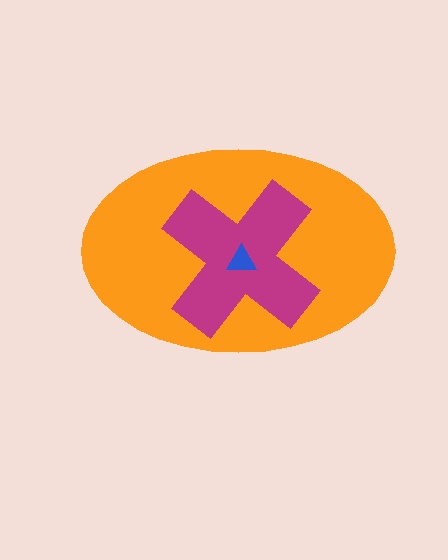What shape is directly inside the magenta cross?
The blue triangle.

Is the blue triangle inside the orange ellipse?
Yes.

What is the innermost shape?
The blue triangle.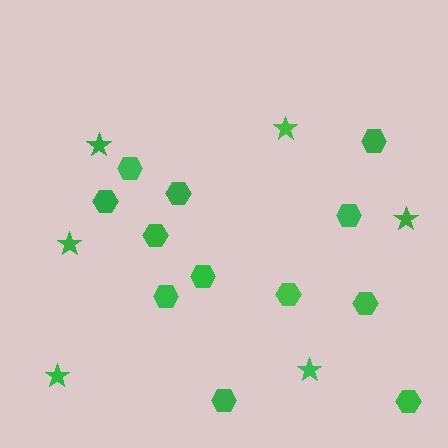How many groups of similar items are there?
There are 2 groups: one group of stars (6) and one group of hexagons (12).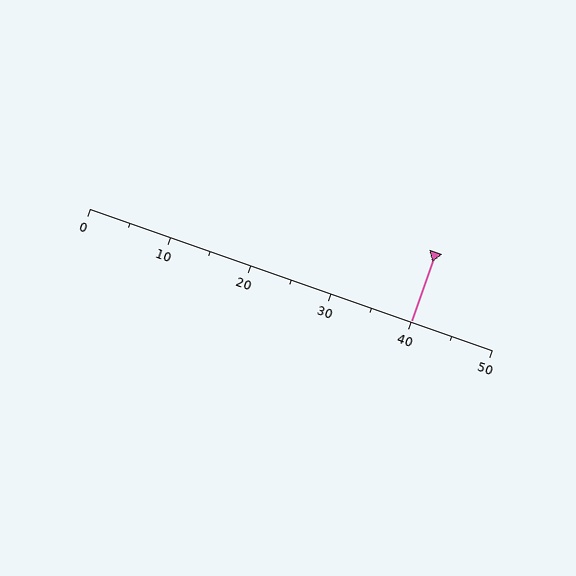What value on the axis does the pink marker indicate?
The marker indicates approximately 40.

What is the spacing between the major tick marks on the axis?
The major ticks are spaced 10 apart.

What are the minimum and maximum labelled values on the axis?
The axis runs from 0 to 50.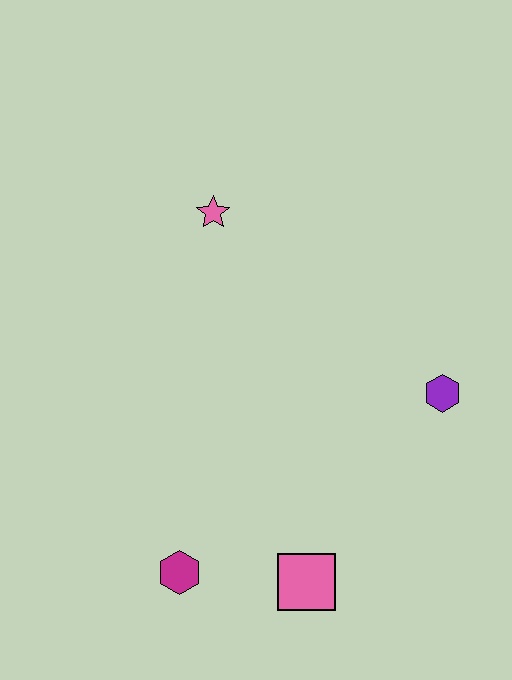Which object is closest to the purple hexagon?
The pink square is closest to the purple hexagon.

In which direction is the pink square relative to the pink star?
The pink square is below the pink star.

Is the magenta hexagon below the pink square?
No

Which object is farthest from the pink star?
The pink square is farthest from the pink star.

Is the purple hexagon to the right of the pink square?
Yes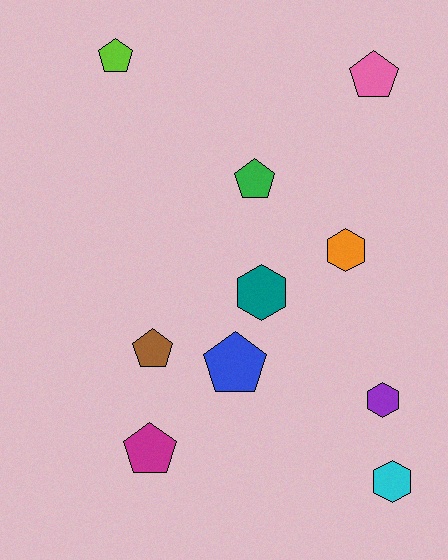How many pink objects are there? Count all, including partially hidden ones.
There is 1 pink object.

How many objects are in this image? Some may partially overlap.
There are 10 objects.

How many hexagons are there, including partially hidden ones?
There are 4 hexagons.